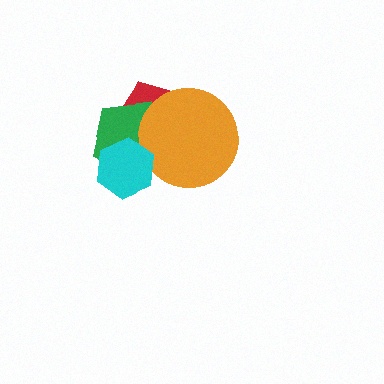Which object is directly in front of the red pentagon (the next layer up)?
The green pentagon is directly in front of the red pentagon.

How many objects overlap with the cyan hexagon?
3 objects overlap with the cyan hexagon.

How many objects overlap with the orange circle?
3 objects overlap with the orange circle.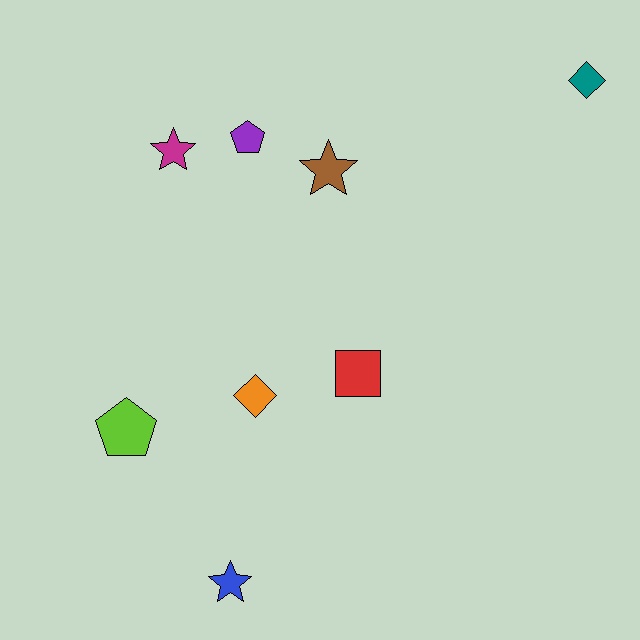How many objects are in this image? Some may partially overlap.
There are 8 objects.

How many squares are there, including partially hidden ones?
There is 1 square.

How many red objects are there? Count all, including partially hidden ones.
There is 1 red object.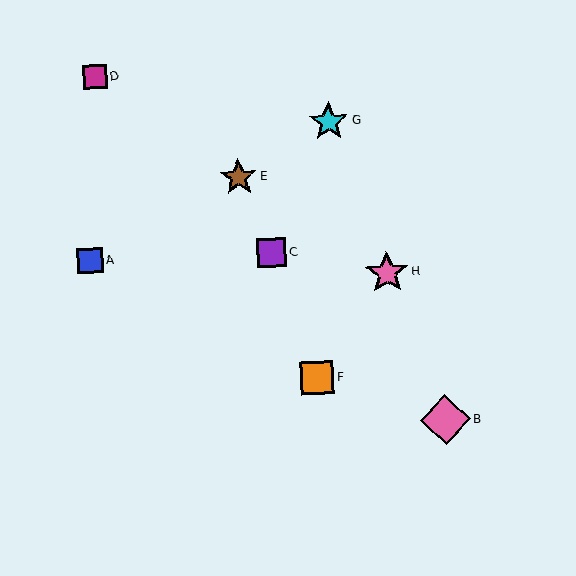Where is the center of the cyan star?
The center of the cyan star is at (329, 121).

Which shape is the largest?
The pink diamond (labeled B) is the largest.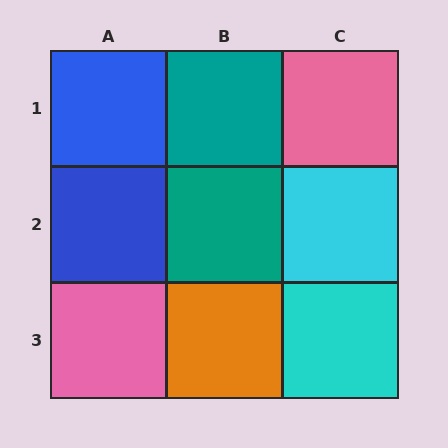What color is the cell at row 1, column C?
Pink.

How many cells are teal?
2 cells are teal.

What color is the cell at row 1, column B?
Teal.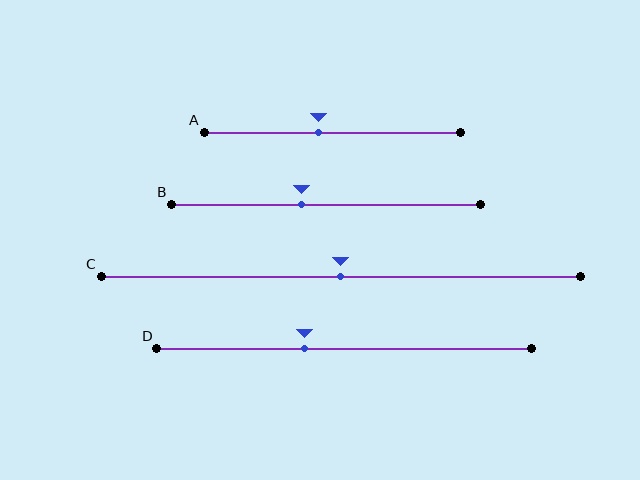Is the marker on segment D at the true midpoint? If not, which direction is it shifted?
No, the marker on segment D is shifted to the left by about 11% of the segment length.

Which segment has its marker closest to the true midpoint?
Segment C has its marker closest to the true midpoint.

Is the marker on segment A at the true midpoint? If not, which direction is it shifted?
No, the marker on segment A is shifted to the left by about 5% of the segment length.